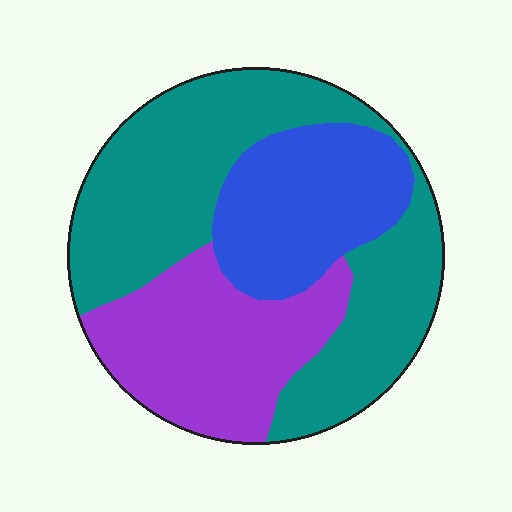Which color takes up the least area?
Blue, at roughly 25%.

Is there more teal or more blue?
Teal.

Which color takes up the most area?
Teal, at roughly 50%.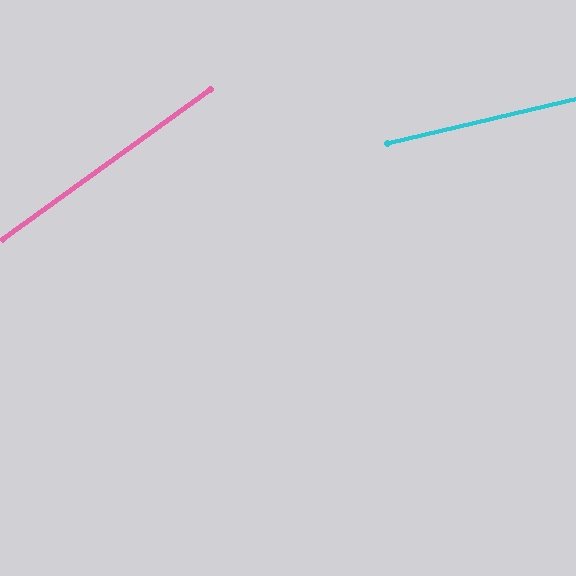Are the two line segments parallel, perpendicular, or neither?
Neither parallel nor perpendicular — they differ by about 23°.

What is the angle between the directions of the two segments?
Approximately 23 degrees.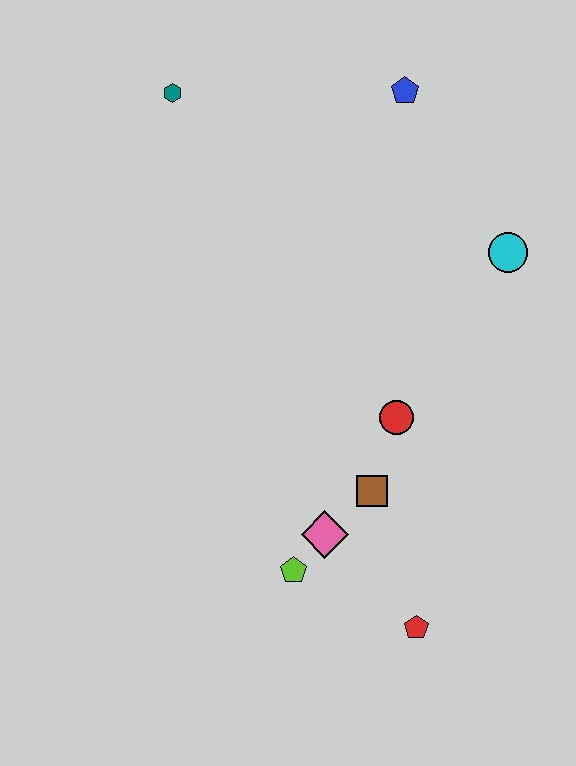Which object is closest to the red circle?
The brown square is closest to the red circle.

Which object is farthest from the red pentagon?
The teal hexagon is farthest from the red pentagon.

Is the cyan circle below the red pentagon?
No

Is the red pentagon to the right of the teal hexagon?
Yes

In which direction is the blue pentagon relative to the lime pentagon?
The blue pentagon is above the lime pentagon.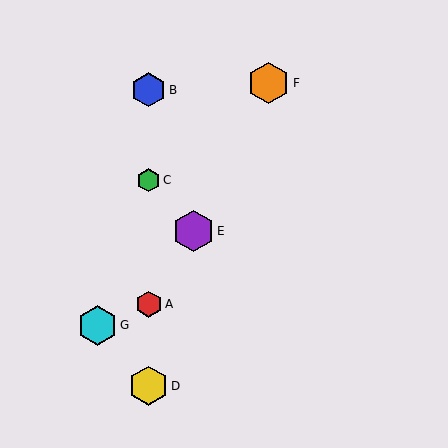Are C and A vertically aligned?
Yes, both are at x≈149.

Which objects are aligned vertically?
Objects A, B, C, D are aligned vertically.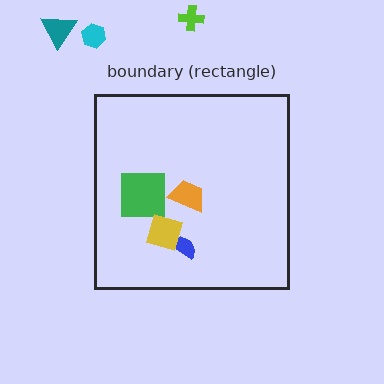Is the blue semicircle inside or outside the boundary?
Inside.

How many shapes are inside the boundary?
4 inside, 3 outside.